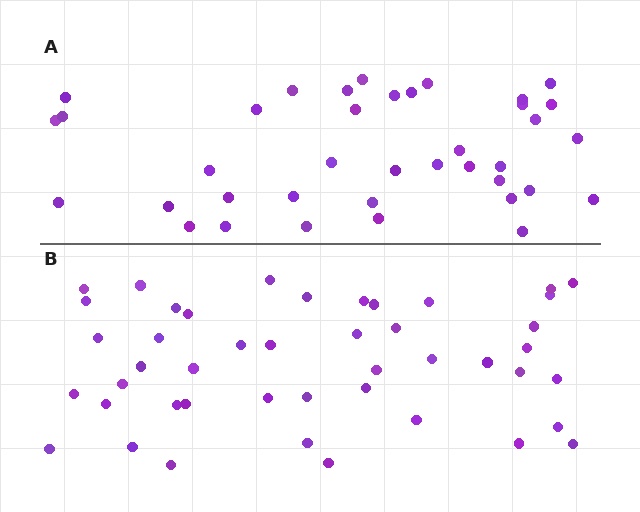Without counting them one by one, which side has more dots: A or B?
Region B (the bottom region) has more dots.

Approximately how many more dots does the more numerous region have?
Region B has roughly 8 or so more dots than region A.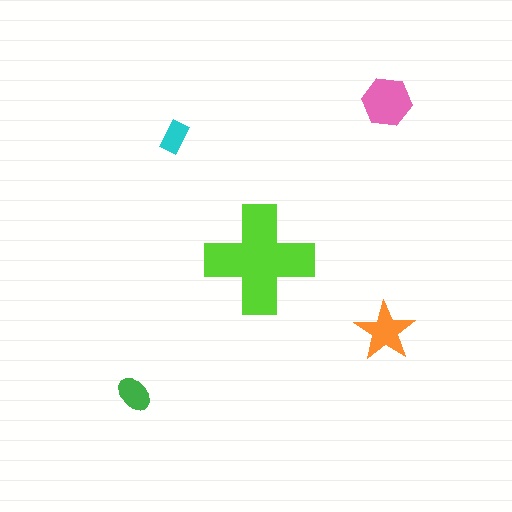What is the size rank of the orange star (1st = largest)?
3rd.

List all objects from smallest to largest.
The cyan rectangle, the green ellipse, the orange star, the pink hexagon, the lime cross.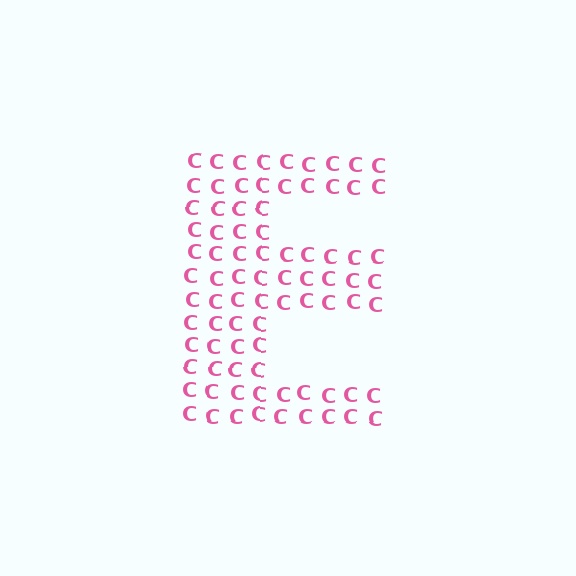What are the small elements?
The small elements are letter C's.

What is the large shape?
The large shape is the letter E.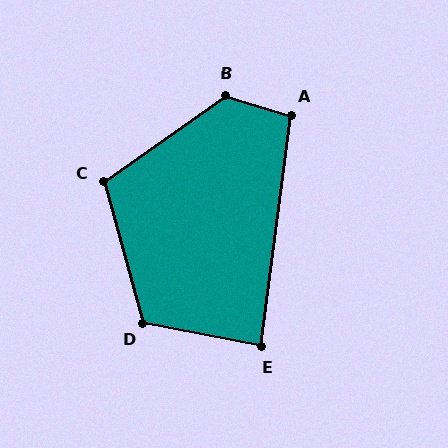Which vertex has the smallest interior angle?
E, at approximately 86 degrees.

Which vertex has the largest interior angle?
B, at approximately 129 degrees.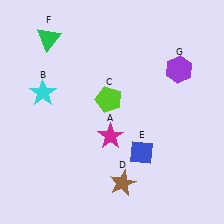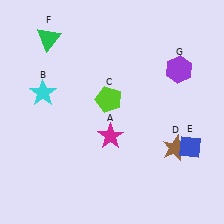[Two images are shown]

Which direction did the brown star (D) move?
The brown star (D) moved right.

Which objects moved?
The objects that moved are: the brown star (D), the blue diamond (E).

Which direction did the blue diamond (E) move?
The blue diamond (E) moved right.